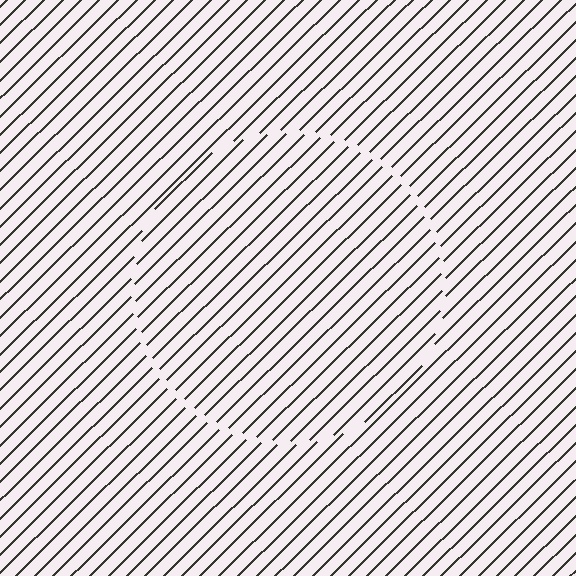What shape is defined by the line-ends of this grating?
An illusory circle. The interior of the shape contains the same grating, shifted by half a period — the contour is defined by the phase discontinuity where line-ends from the inner and outer gratings abut.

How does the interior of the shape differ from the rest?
The interior of the shape contains the same grating, shifted by half a period — the contour is defined by the phase discontinuity where line-ends from the inner and outer gratings abut.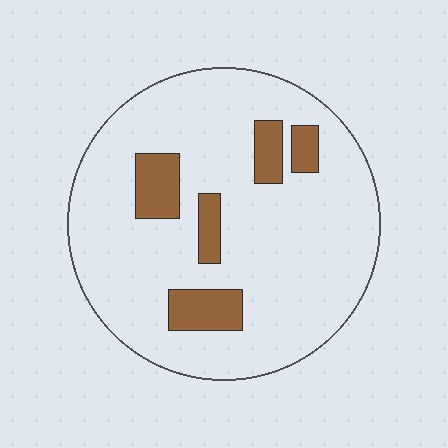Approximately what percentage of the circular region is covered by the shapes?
Approximately 15%.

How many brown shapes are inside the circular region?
5.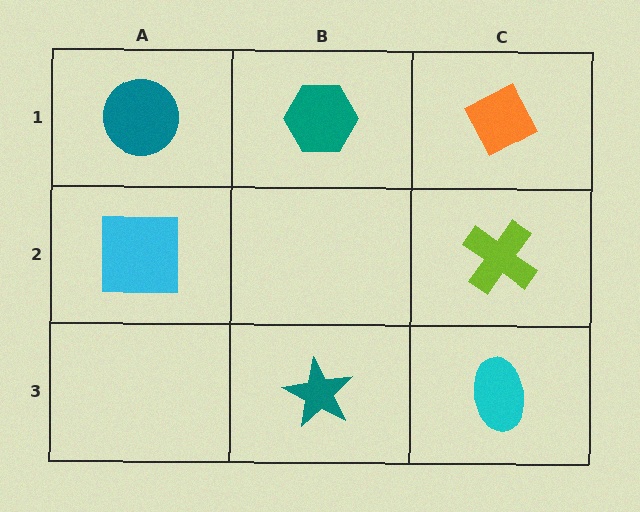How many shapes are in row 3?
2 shapes.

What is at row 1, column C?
An orange diamond.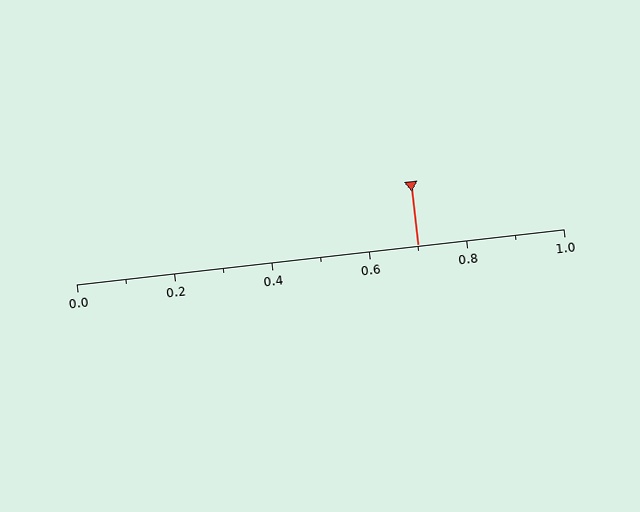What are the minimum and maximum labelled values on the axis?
The axis runs from 0.0 to 1.0.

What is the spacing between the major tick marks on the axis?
The major ticks are spaced 0.2 apart.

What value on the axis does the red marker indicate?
The marker indicates approximately 0.7.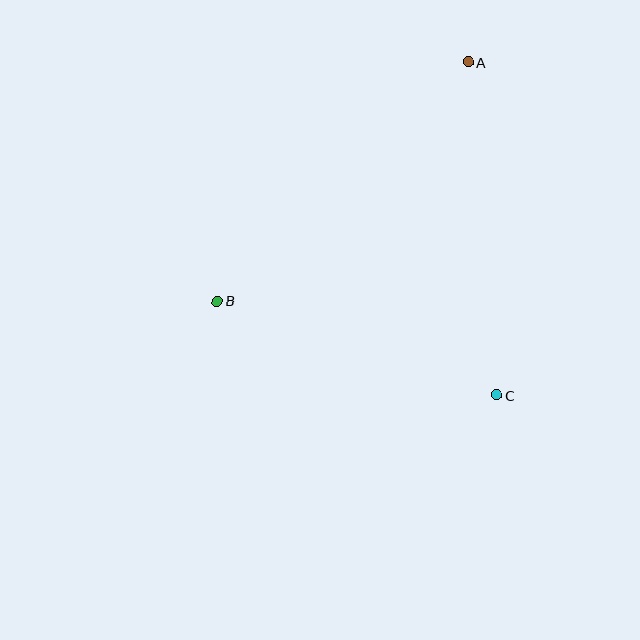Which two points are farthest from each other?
Points A and B are farthest from each other.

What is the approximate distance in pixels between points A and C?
The distance between A and C is approximately 334 pixels.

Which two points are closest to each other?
Points B and C are closest to each other.